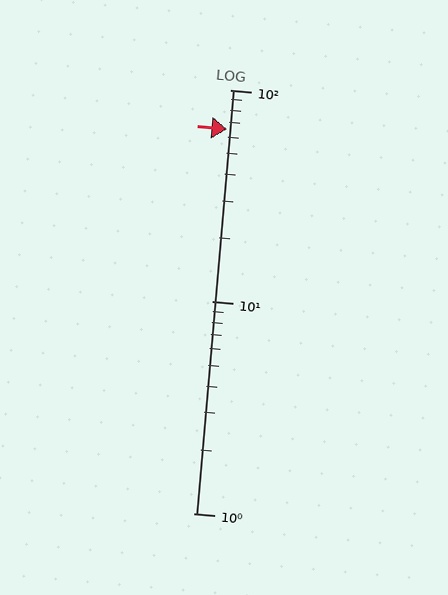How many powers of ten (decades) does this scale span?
The scale spans 2 decades, from 1 to 100.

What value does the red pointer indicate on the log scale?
The pointer indicates approximately 65.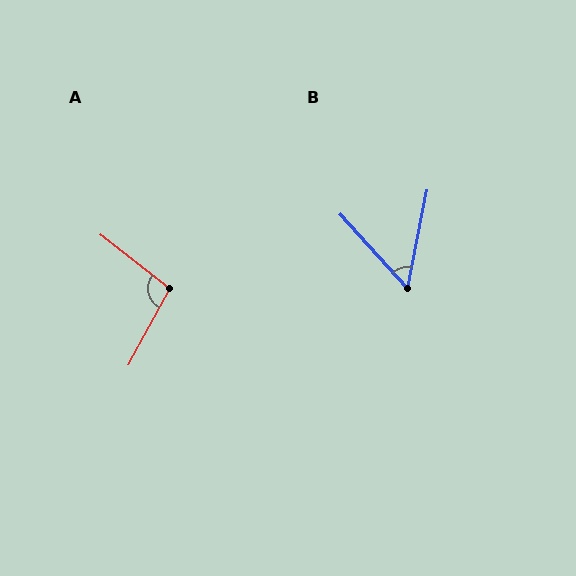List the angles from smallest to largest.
B (53°), A (99°).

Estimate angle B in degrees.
Approximately 53 degrees.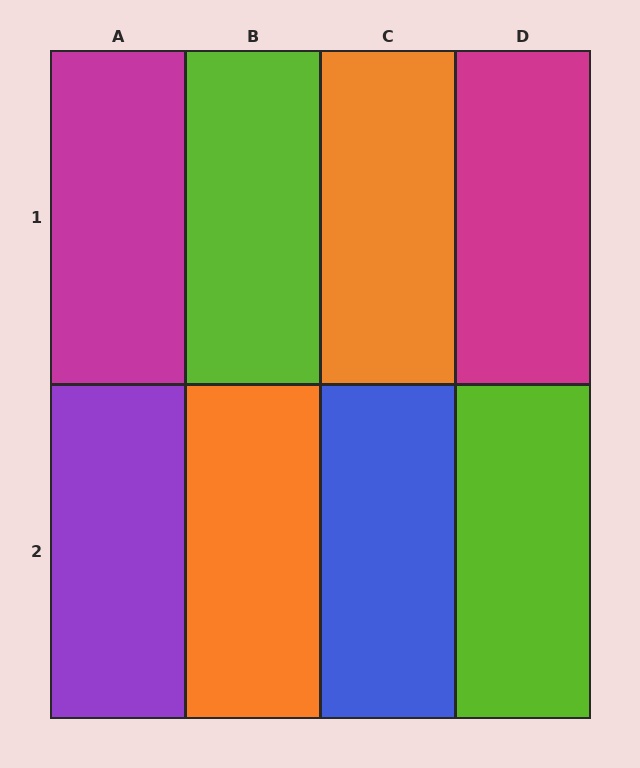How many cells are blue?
1 cell is blue.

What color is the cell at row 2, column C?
Blue.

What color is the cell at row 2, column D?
Lime.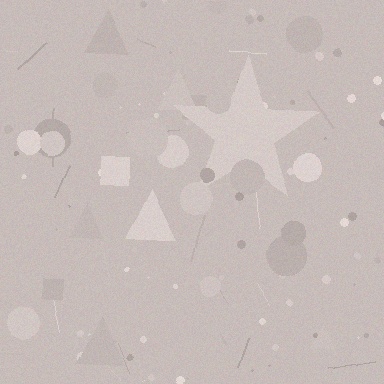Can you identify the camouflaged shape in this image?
The camouflaged shape is a star.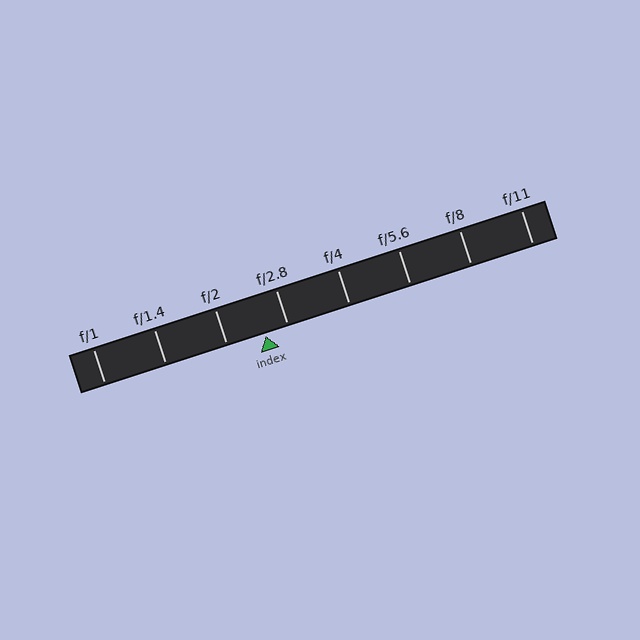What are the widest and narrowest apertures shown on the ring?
The widest aperture shown is f/1 and the narrowest is f/11.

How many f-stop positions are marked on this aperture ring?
There are 8 f-stop positions marked.